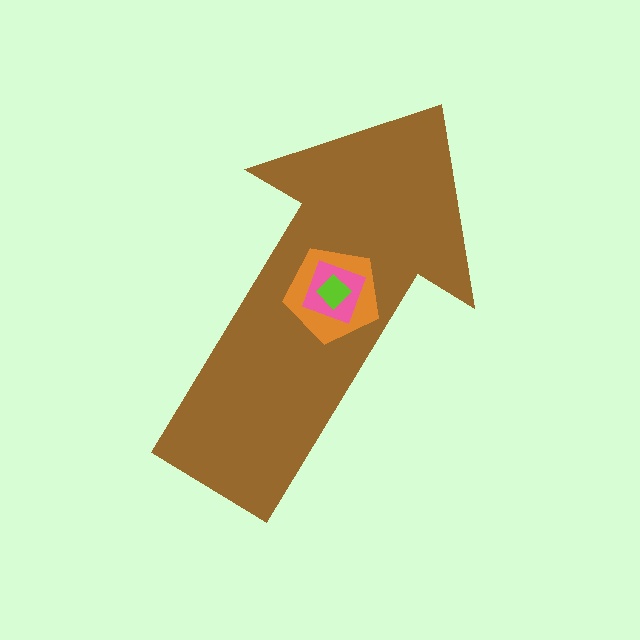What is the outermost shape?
The brown arrow.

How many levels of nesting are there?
4.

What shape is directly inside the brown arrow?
The orange pentagon.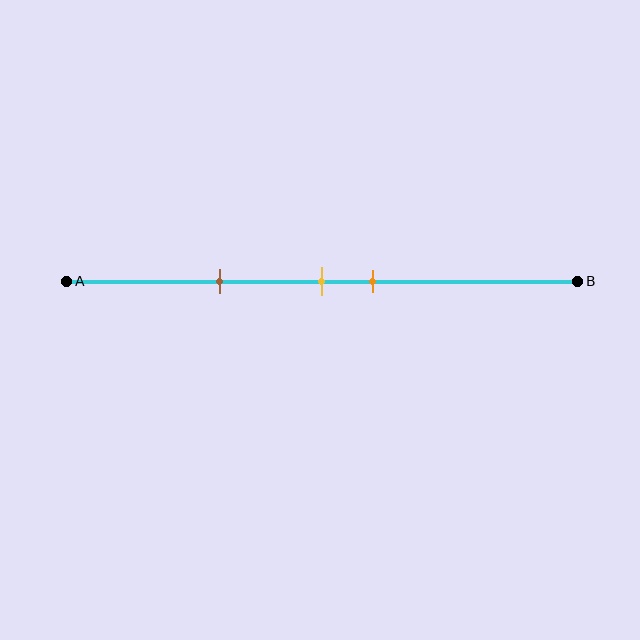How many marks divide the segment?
There are 3 marks dividing the segment.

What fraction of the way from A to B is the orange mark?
The orange mark is approximately 60% (0.6) of the way from A to B.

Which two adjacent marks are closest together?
The yellow and orange marks are the closest adjacent pair.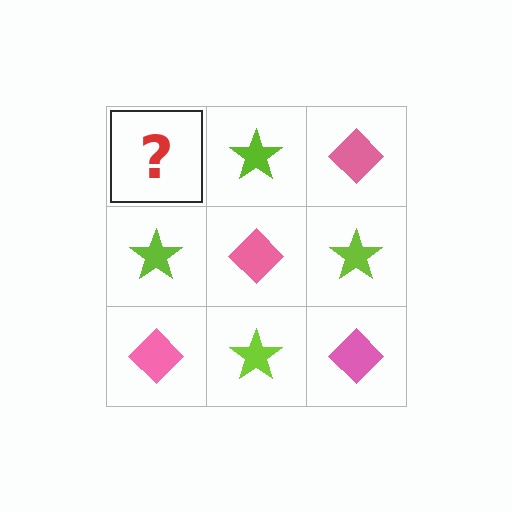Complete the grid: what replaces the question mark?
The question mark should be replaced with a pink diamond.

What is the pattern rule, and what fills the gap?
The rule is that it alternates pink diamond and lime star in a checkerboard pattern. The gap should be filled with a pink diamond.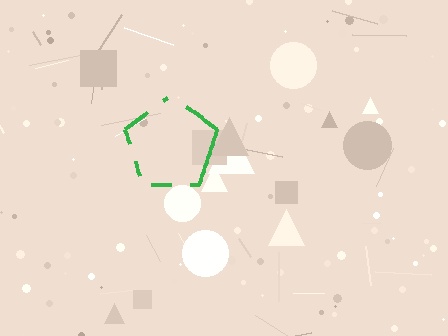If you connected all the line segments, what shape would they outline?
They would outline a pentagon.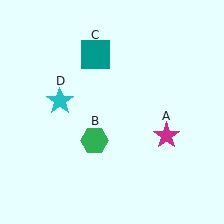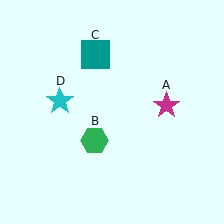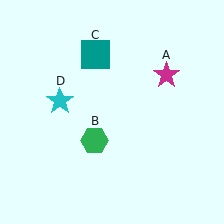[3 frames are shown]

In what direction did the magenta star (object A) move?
The magenta star (object A) moved up.